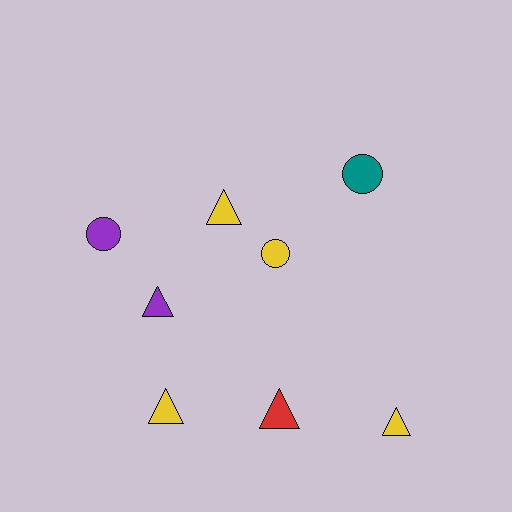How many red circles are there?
There are no red circles.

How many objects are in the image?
There are 8 objects.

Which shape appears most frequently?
Triangle, with 5 objects.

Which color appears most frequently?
Yellow, with 4 objects.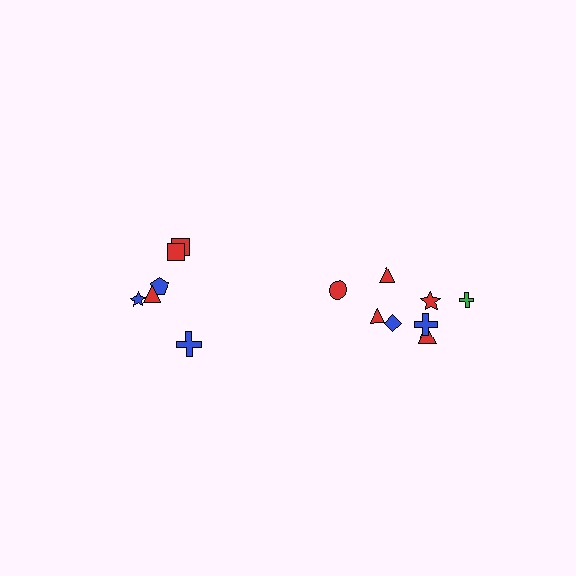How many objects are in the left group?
There are 6 objects.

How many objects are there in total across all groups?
There are 14 objects.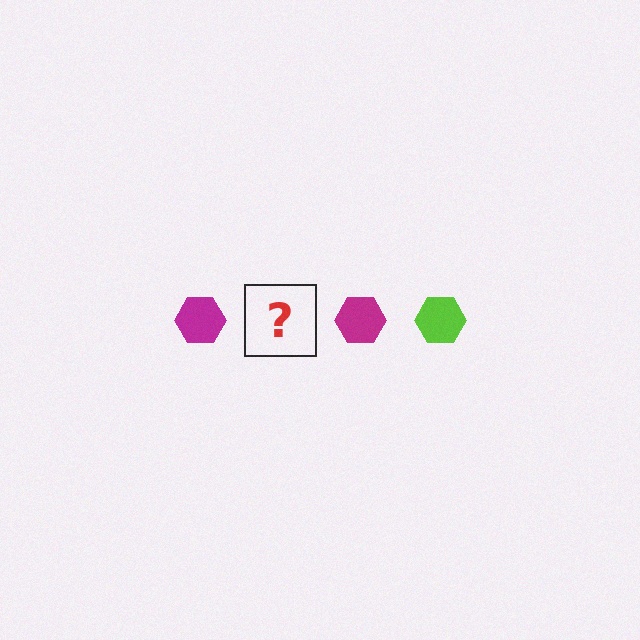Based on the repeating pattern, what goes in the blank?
The blank should be a lime hexagon.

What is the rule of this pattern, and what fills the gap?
The rule is that the pattern cycles through magenta, lime hexagons. The gap should be filled with a lime hexagon.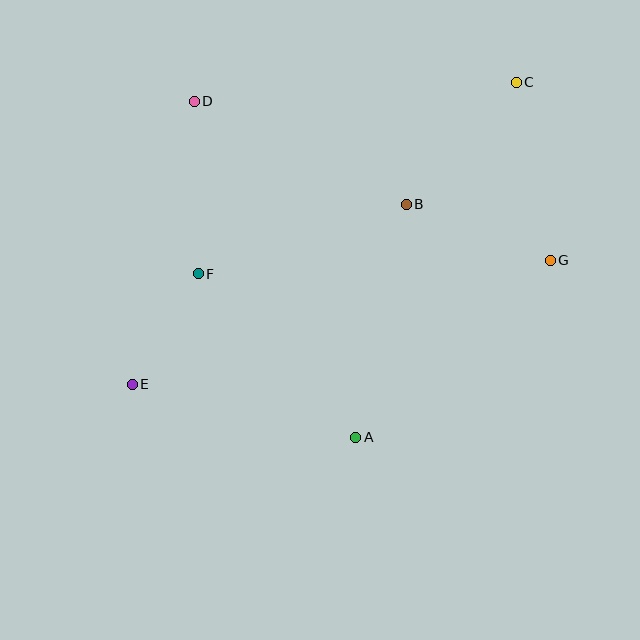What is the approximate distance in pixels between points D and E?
The distance between D and E is approximately 290 pixels.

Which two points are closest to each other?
Points E and F are closest to each other.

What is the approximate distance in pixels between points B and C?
The distance between B and C is approximately 164 pixels.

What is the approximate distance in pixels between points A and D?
The distance between A and D is approximately 373 pixels.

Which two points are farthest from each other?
Points C and E are farthest from each other.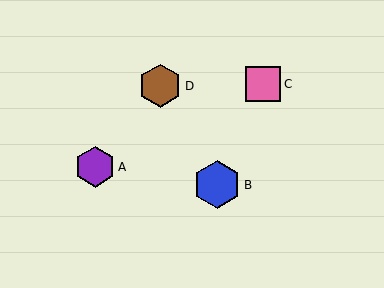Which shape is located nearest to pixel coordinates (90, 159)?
The purple hexagon (labeled A) at (95, 167) is nearest to that location.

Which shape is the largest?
The blue hexagon (labeled B) is the largest.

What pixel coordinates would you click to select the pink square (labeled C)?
Click at (263, 84) to select the pink square C.